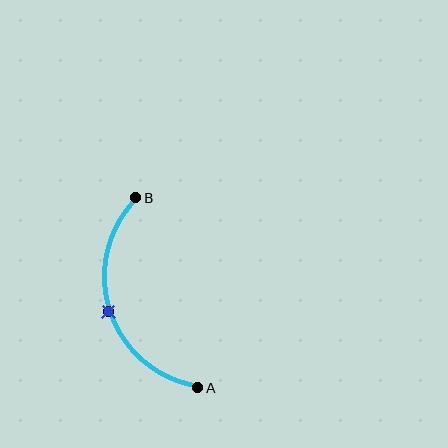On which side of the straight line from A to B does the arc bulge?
The arc bulges to the left of the straight line connecting A and B.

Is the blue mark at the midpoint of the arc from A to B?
Yes. The blue mark lies on the arc at equal arc-length from both A and B — it is the arc midpoint.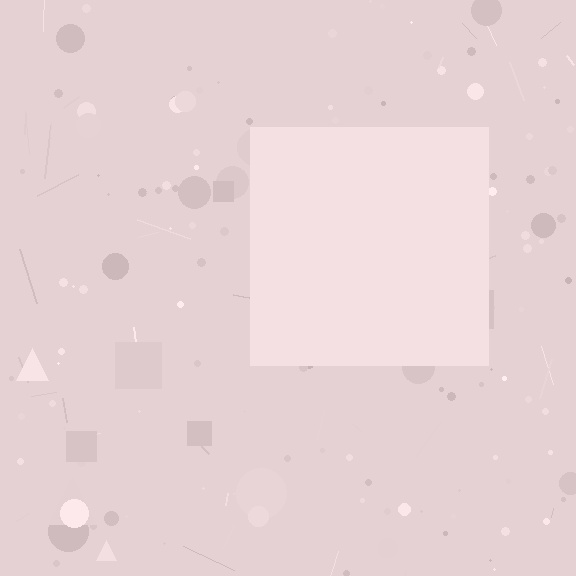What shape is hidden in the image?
A square is hidden in the image.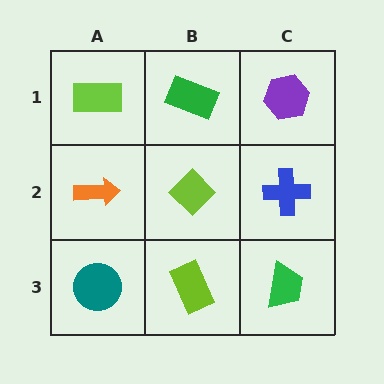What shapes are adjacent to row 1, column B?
A lime diamond (row 2, column B), a lime rectangle (row 1, column A), a purple hexagon (row 1, column C).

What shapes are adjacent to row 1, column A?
An orange arrow (row 2, column A), a green rectangle (row 1, column B).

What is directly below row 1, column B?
A lime diamond.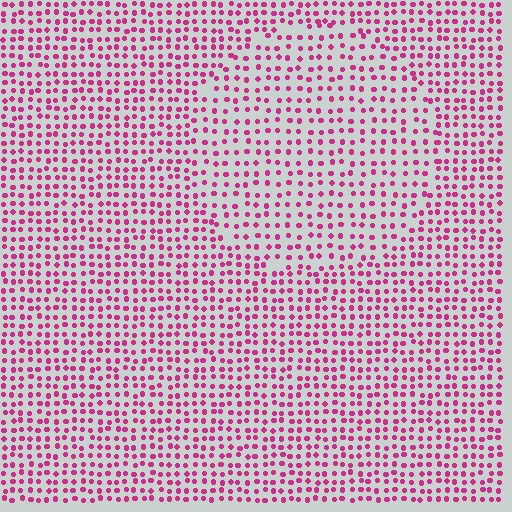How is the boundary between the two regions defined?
The boundary is defined by a change in element density (approximately 1.5x ratio). All elements are the same color, size, and shape.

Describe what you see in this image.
The image contains small magenta elements arranged at two different densities. A circle-shaped region is visible where the elements are less densely packed than the surrounding area.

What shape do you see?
I see a circle.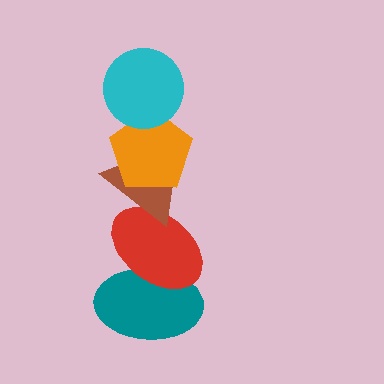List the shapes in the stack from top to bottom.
From top to bottom: the cyan circle, the orange pentagon, the brown triangle, the red ellipse, the teal ellipse.